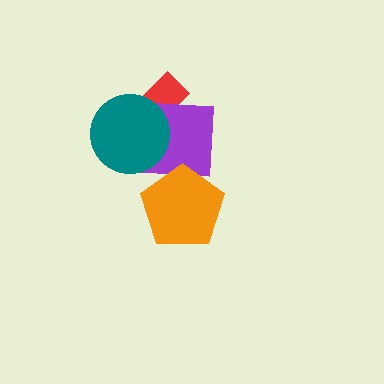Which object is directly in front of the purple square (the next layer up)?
The orange pentagon is directly in front of the purple square.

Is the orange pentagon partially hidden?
No, no other shape covers it.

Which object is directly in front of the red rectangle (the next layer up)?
The purple square is directly in front of the red rectangle.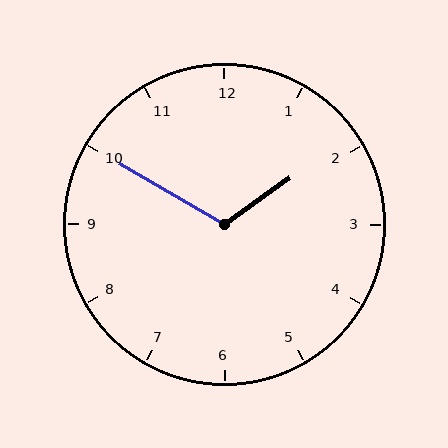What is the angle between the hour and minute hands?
Approximately 115 degrees.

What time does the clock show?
1:50.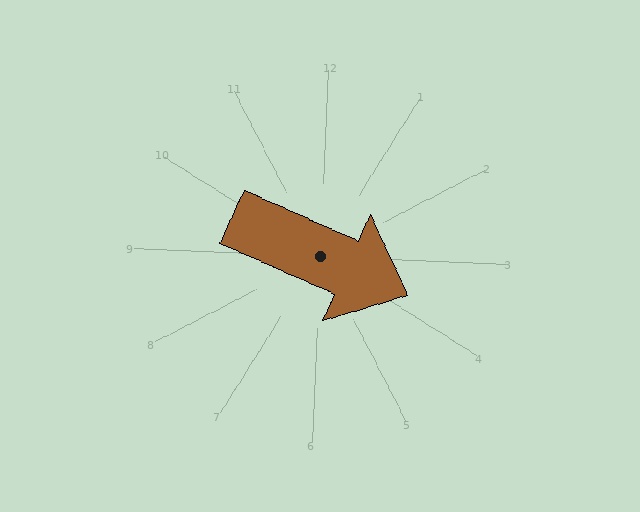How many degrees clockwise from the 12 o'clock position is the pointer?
Approximately 112 degrees.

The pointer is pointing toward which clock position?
Roughly 4 o'clock.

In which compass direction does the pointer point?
East.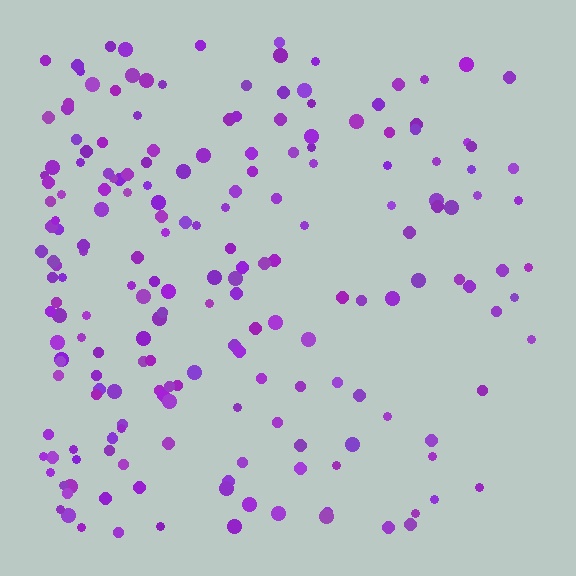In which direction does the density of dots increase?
From right to left, with the left side densest.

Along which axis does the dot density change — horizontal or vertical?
Horizontal.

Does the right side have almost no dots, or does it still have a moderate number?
Still a moderate number, just noticeably fewer than the left.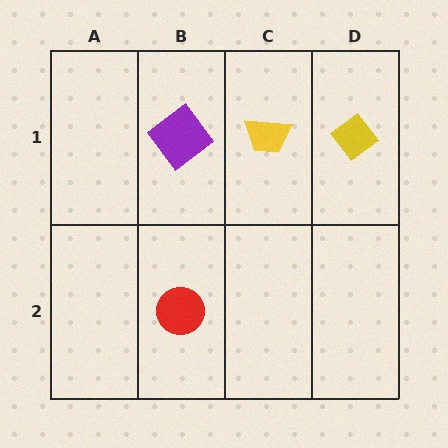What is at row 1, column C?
A yellow trapezoid.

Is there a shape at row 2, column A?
No, that cell is empty.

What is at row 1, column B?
A purple diamond.